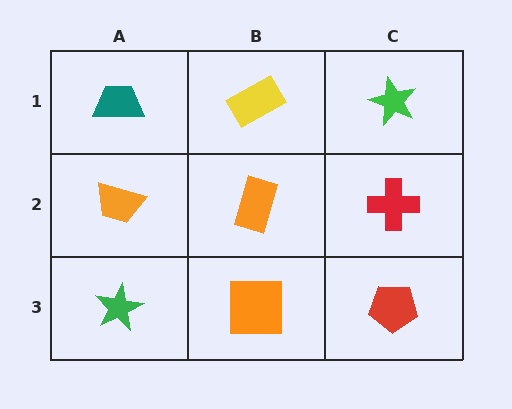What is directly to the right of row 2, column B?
A red cross.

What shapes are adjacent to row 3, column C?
A red cross (row 2, column C), an orange square (row 3, column B).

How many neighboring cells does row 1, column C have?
2.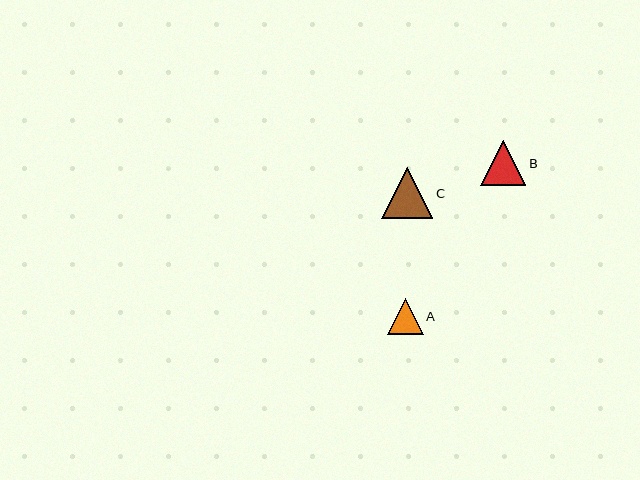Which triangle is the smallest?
Triangle A is the smallest with a size of approximately 36 pixels.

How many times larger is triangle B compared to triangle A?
Triangle B is approximately 1.3 times the size of triangle A.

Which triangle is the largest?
Triangle C is the largest with a size of approximately 51 pixels.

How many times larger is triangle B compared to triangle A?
Triangle B is approximately 1.3 times the size of triangle A.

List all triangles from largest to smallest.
From largest to smallest: C, B, A.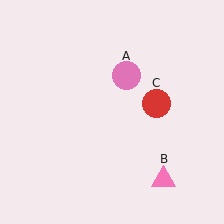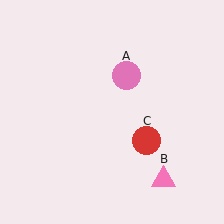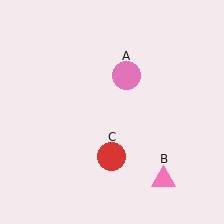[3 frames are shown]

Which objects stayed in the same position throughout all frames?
Pink circle (object A) and pink triangle (object B) remained stationary.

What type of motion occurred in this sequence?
The red circle (object C) rotated clockwise around the center of the scene.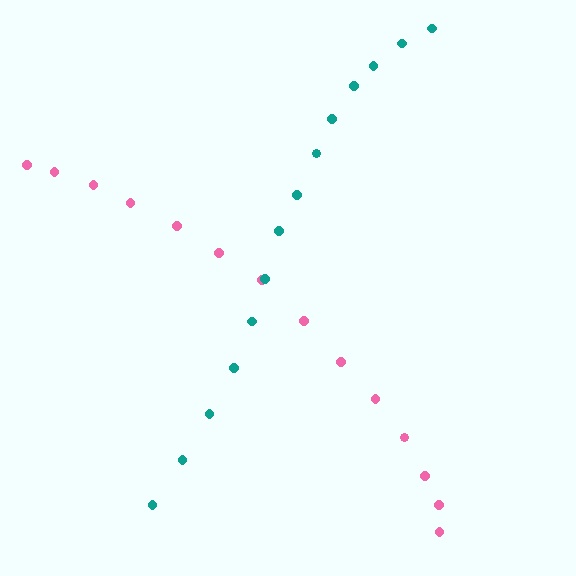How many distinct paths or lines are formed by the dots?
There are 2 distinct paths.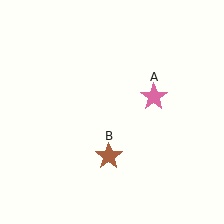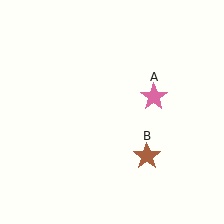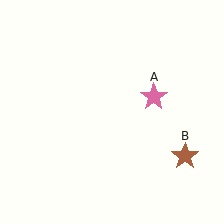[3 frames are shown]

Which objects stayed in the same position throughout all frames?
Pink star (object A) remained stationary.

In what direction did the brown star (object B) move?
The brown star (object B) moved right.